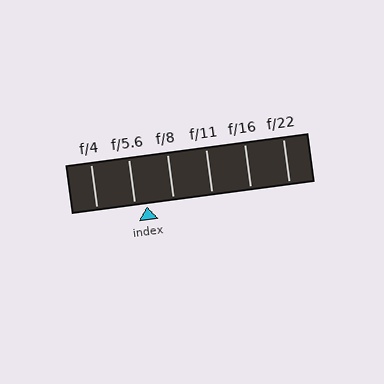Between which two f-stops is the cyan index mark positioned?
The index mark is between f/5.6 and f/8.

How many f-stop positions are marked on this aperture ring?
There are 6 f-stop positions marked.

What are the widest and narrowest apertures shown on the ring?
The widest aperture shown is f/4 and the narrowest is f/22.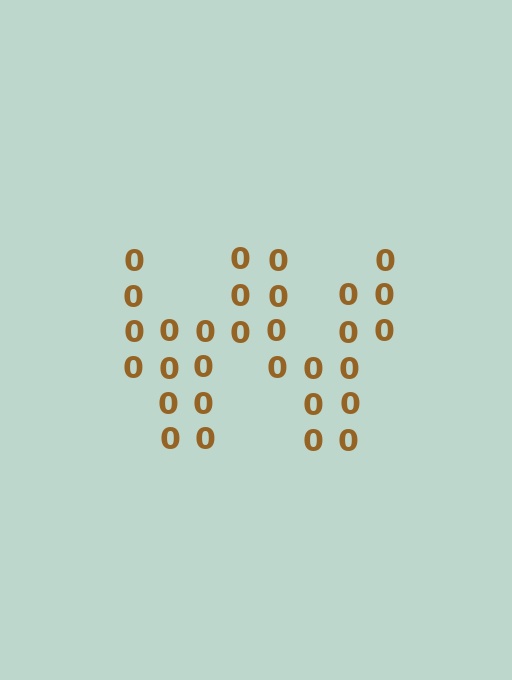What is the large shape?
The large shape is the letter W.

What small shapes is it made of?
It is made of small digit 0's.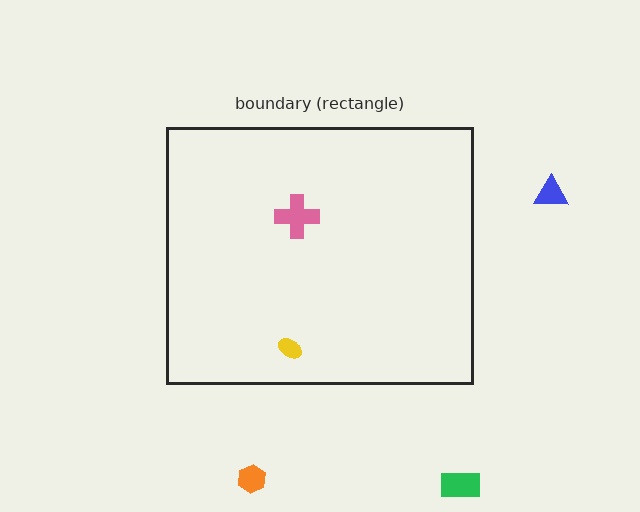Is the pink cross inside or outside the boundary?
Inside.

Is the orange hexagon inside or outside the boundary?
Outside.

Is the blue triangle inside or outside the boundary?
Outside.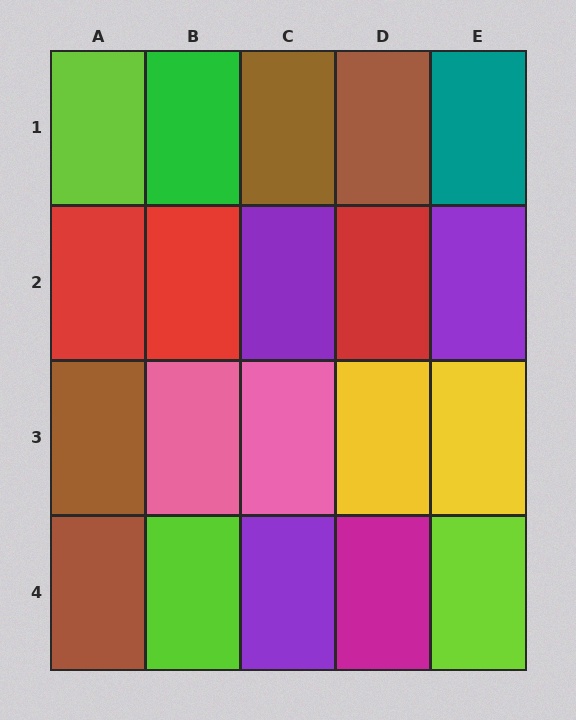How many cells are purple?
3 cells are purple.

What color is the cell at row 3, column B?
Pink.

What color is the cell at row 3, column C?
Pink.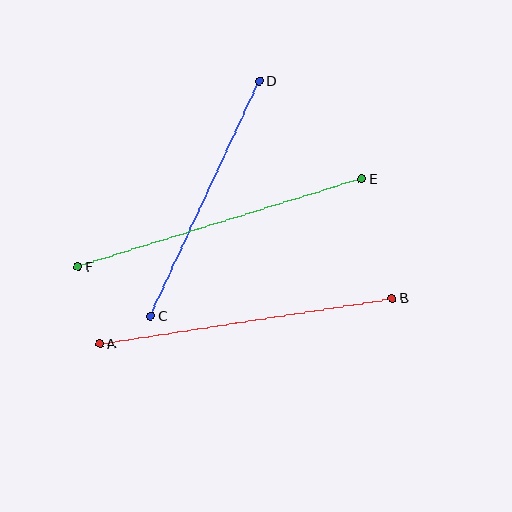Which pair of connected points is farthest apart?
Points E and F are farthest apart.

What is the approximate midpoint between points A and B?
The midpoint is at approximately (246, 322) pixels.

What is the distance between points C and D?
The distance is approximately 259 pixels.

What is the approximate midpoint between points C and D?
The midpoint is at approximately (205, 199) pixels.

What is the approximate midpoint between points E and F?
The midpoint is at approximately (220, 223) pixels.